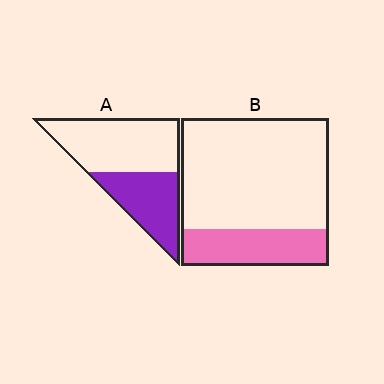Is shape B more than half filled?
No.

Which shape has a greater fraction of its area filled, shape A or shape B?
Shape A.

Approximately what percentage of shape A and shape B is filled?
A is approximately 40% and B is approximately 25%.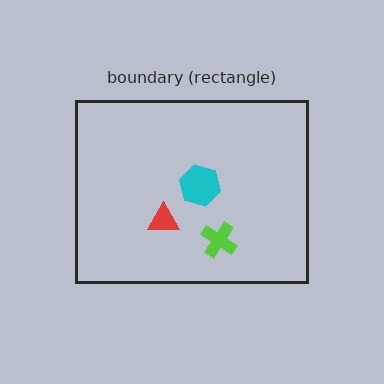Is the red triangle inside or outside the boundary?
Inside.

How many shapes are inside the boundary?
3 inside, 0 outside.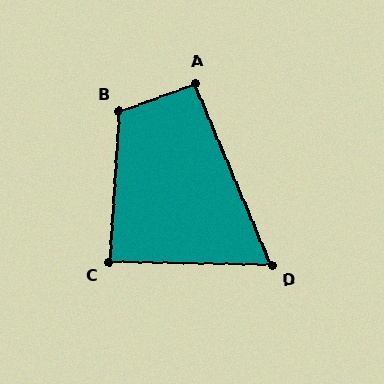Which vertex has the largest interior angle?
B, at approximately 114 degrees.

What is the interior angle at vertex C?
Approximately 87 degrees (approximately right).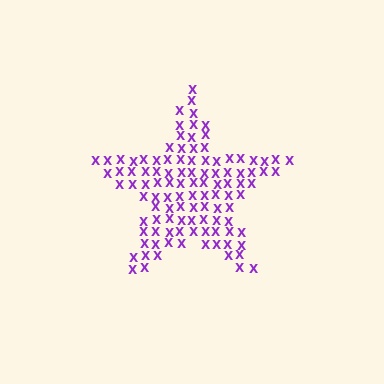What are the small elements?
The small elements are letter X's.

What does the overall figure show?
The overall figure shows a star.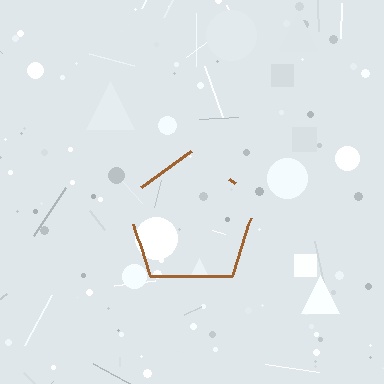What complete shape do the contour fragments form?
The contour fragments form a pentagon.